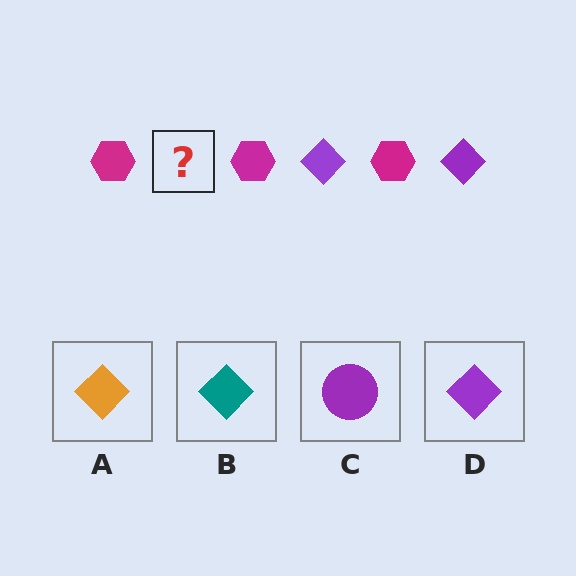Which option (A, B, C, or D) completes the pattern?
D.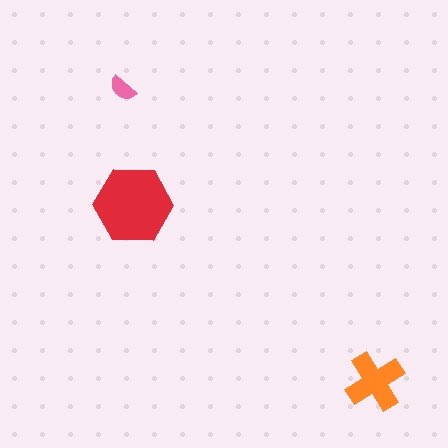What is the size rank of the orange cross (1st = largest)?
2nd.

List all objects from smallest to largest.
The pink semicircle, the orange cross, the red hexagon.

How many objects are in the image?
There are 3 objects in the image.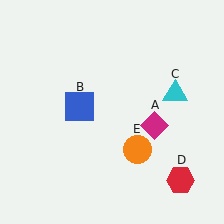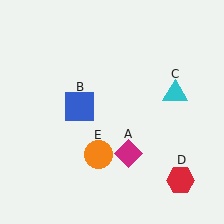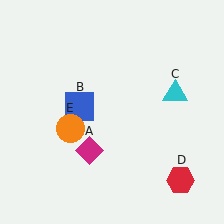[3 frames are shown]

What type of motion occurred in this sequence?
The magenta diamond (object A), orange circle (object E) rotated clockwise around the center of the scene.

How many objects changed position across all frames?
2 objects changed position: magenta diamond (object A), orange circle (object E).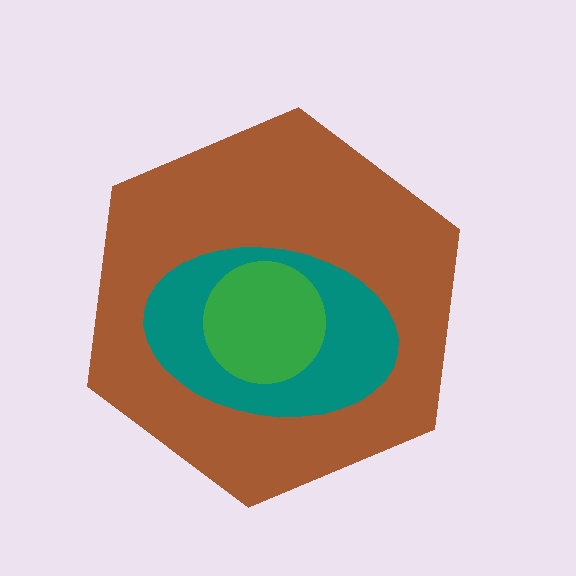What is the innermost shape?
The green circle.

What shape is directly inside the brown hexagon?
The teal ellipse.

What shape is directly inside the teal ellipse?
The green circle.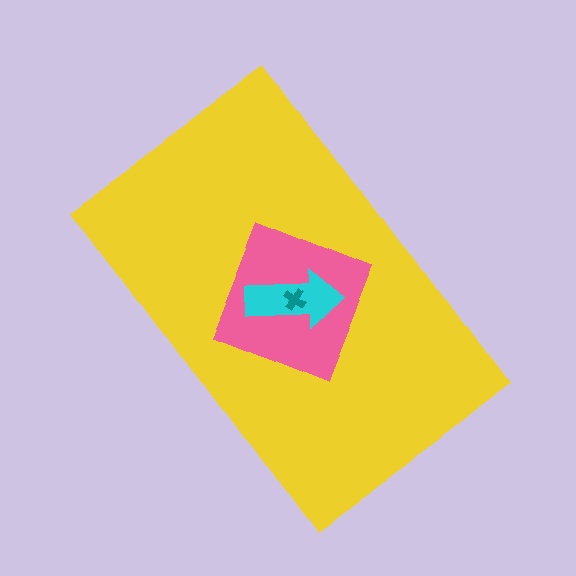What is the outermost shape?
The yellow rectangle.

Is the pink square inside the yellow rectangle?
Yes.